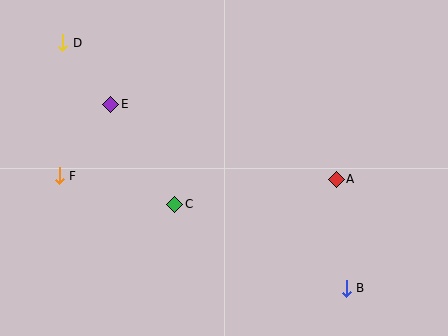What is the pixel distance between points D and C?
The distance between D and C is 196 pixels.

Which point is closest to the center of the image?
Point C at (175, 204) is closest to the center.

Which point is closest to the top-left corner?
Point D is closest to the top-left corner.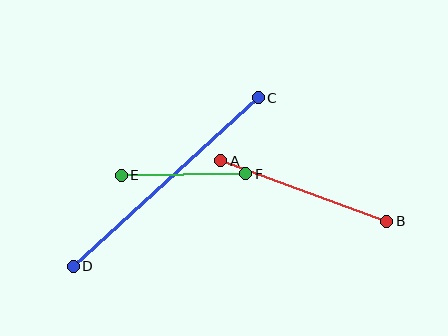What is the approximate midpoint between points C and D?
The midpoint is at approximately (166, 182) pixels.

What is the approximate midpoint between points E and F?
The midpoint is at approximately (184, 174) pixels.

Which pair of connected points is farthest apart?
Points C and D are farthest apart.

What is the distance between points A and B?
The distance is approximately 177 pixels.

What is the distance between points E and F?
The distance is approximately 124 pixels.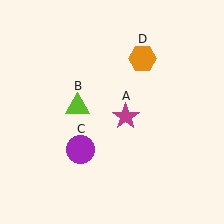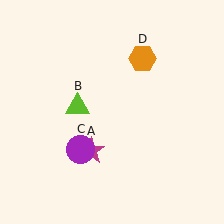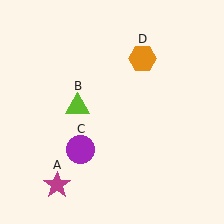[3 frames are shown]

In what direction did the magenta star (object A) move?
The magenta star (object A) moved down and to the left.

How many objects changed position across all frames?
1 object changed position: magenta star (object A).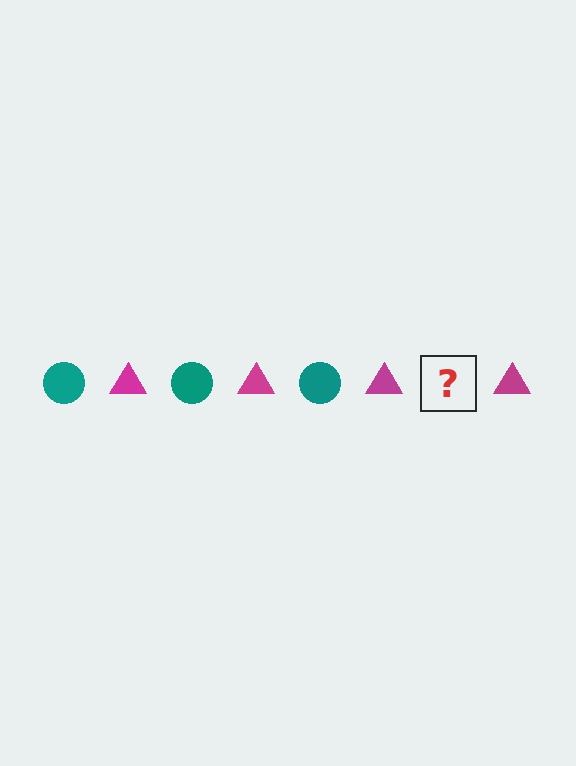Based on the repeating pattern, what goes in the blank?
The blank should be a teal circle.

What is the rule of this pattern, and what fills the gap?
The rule is that the pattern alternates between teal circle and magenta triangle. The gap should be filled with a teal circle.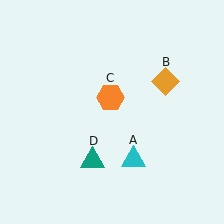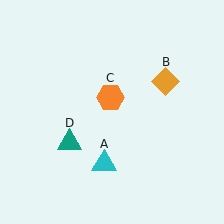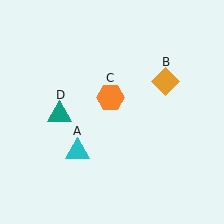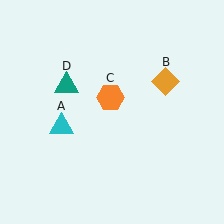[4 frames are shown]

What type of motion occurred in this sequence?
The cyan triangle (object A), teal triangle (object D) rotated clockwise around the center of the scene.